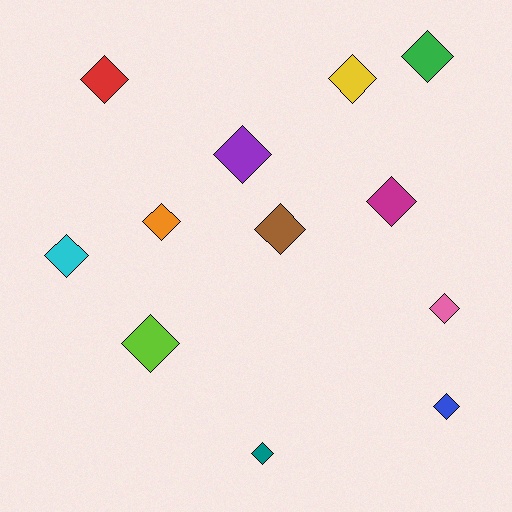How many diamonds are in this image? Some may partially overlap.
There are 12 diamonds.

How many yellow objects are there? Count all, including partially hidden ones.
There is 1 yellow object.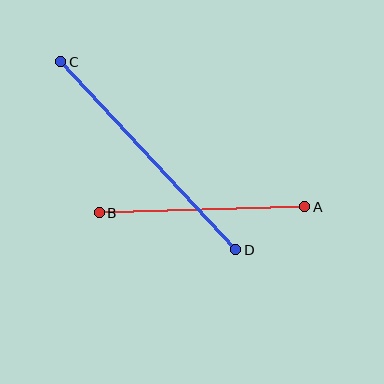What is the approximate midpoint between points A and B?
The midpoint is at approximately (202, 210) pixels.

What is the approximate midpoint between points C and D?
The midpoint is at approximately (148, 156) pixels.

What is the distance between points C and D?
The distance is approximately 257 pixels.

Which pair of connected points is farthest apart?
Points C and D are farthest apart.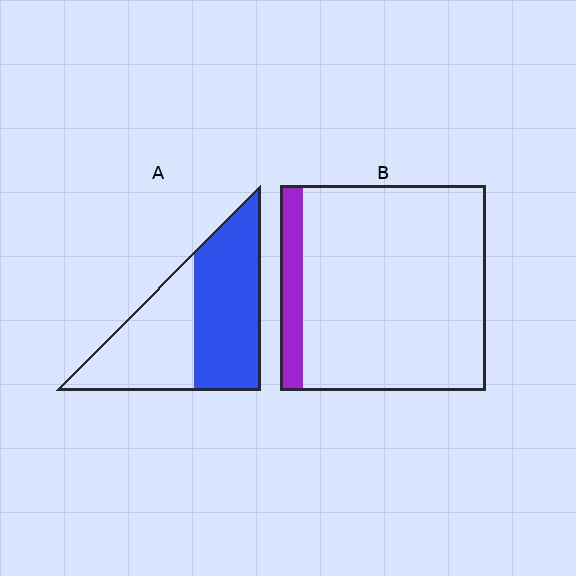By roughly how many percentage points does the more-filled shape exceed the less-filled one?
By roughly 45 percentage points (A over B).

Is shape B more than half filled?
No.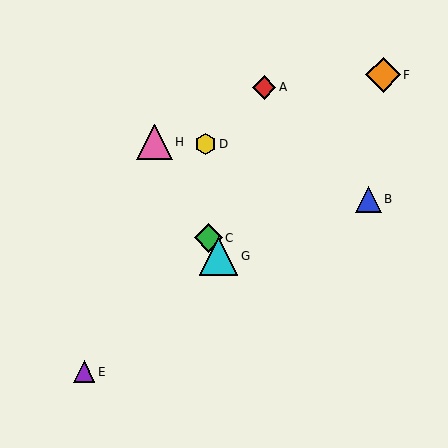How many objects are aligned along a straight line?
3 objects (C, G, H) are aligned along a straight line.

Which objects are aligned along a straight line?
Objects C, G, H are aligned along a straight line.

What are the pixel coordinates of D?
Object D is at (206, 144).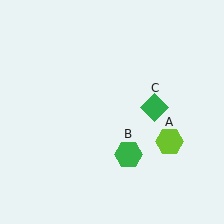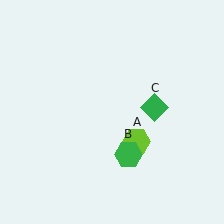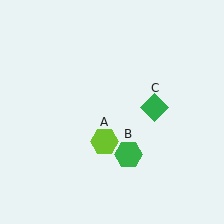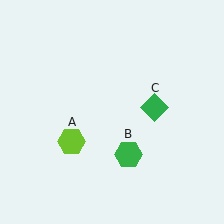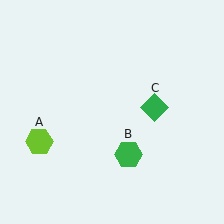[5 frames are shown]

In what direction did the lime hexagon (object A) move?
The lime hexagon (object A) moved left.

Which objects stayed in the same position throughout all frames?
Green hexagon (object B) and green diamond (object C) remained stationary.